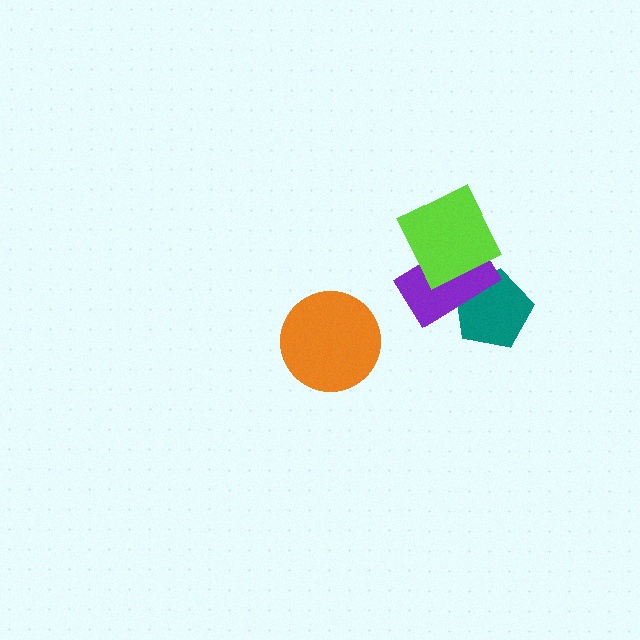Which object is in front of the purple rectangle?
The lime square is in front of the purple rectangle.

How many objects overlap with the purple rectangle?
2 objects overlap with the purple rectangle.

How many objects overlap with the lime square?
1 object overlaps with the lime square.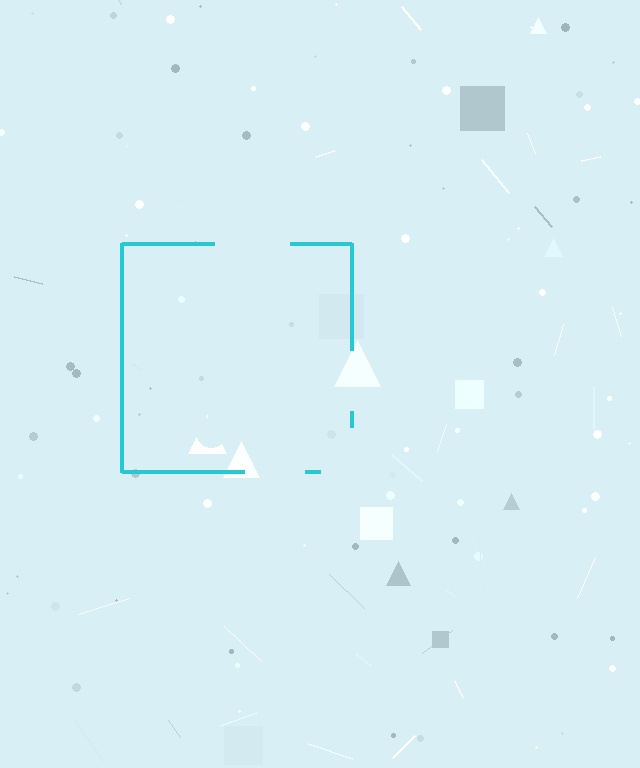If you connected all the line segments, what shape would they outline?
They would outline a square.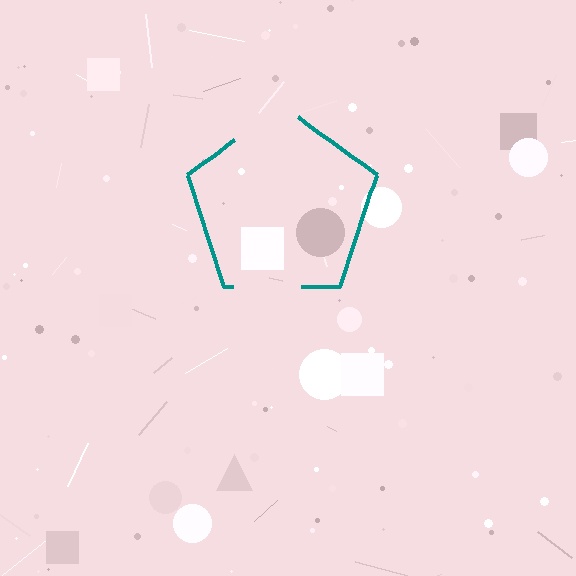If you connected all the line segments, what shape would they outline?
They would outline a pentagon.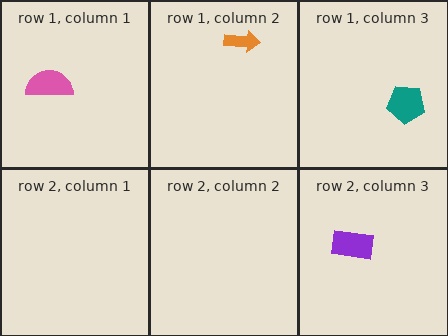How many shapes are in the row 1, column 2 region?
1.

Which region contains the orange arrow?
The row 1, column 2 region.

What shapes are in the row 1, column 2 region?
The orange arrow.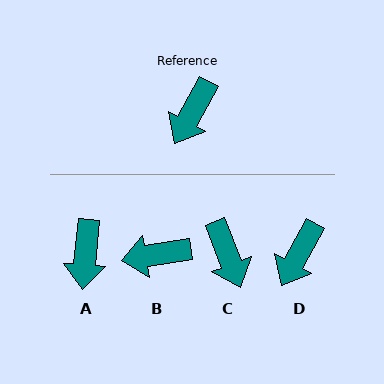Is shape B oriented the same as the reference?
No, it is off by about 52 degrees.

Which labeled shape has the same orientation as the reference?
D.